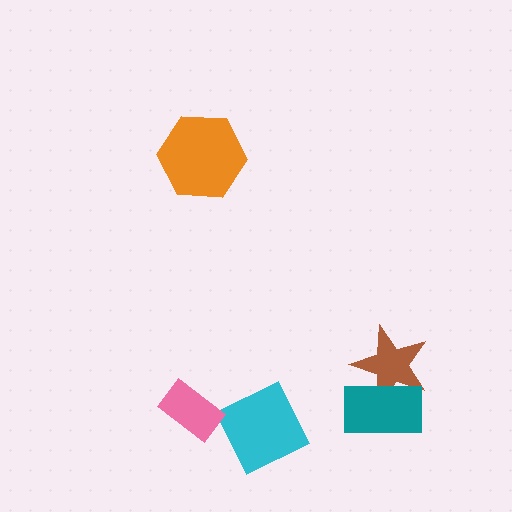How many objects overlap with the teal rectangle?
1 object overlaps with the teal rectangle.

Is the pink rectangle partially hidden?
No, no other shape covers it.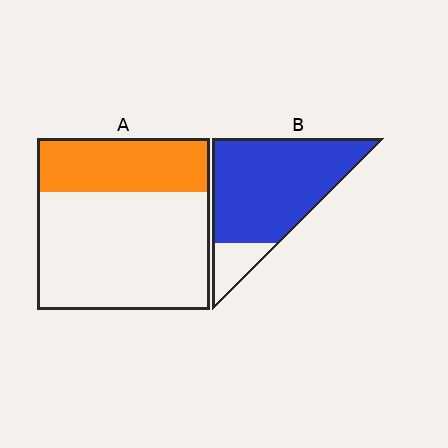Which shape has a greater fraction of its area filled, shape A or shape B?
Shape B.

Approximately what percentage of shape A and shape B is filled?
A is approximately 30% and B is approximately 85%.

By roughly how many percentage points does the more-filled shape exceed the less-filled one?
By roughly 55 percentage points (B over A).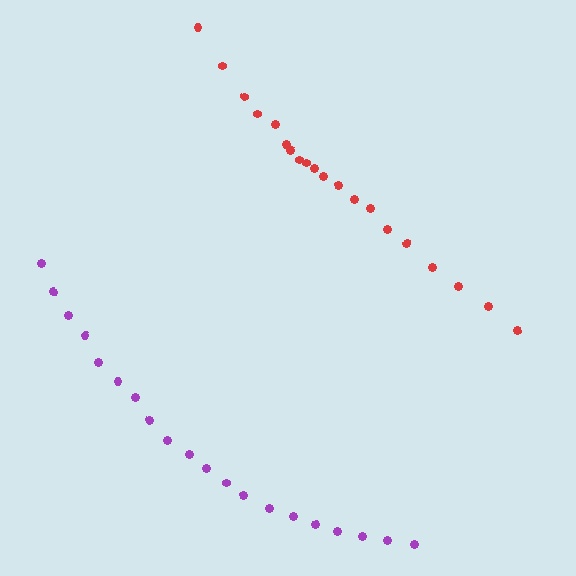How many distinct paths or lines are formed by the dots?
There are 2 distinct paths.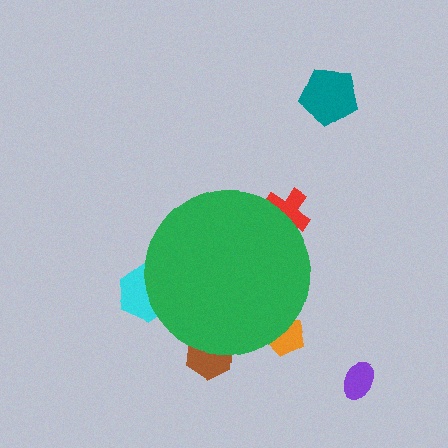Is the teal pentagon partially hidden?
No, the teal pentagon is fully visible.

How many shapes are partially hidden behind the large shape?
4 shapes are partially hidden.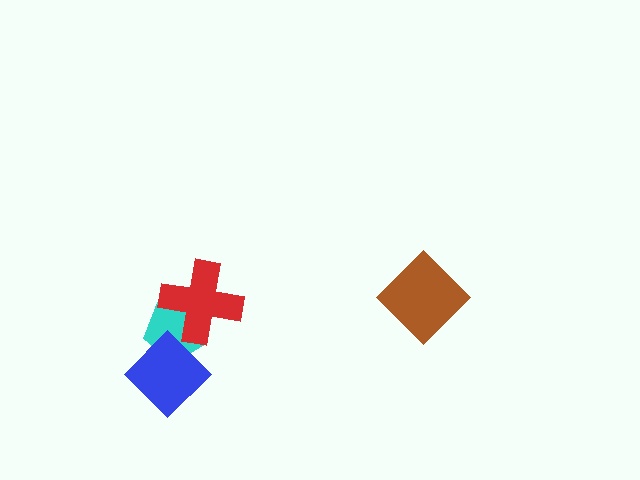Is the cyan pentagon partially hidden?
Yes, it is partially covered by another shape.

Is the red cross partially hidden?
No, no other shape covers it.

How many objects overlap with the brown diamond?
0 objects overlap with the brown diamond.